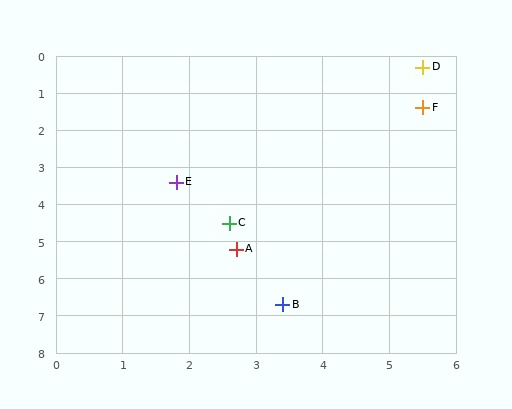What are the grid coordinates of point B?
Point B is at approximately (3.4, 6.7).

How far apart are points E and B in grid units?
Points E and B are about 3.7 grid units apart.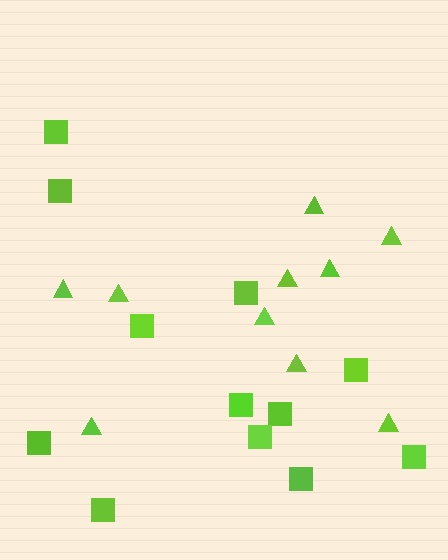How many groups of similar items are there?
There are 2 groups: one group of triangles (10) and one group of squares (12).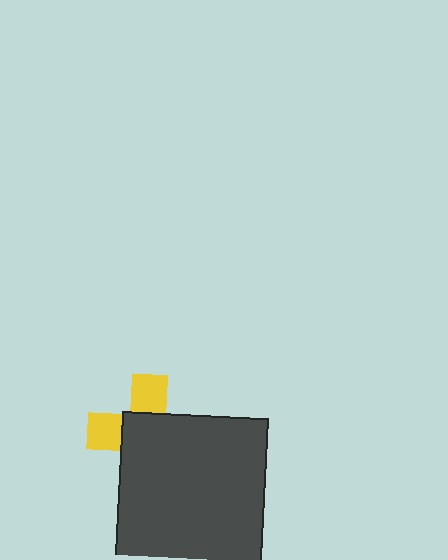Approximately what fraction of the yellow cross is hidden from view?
Roughly 65% of the yellow cross is hidden behind the dark gray square.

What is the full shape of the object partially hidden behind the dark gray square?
The partially hidden object is a yellow cross.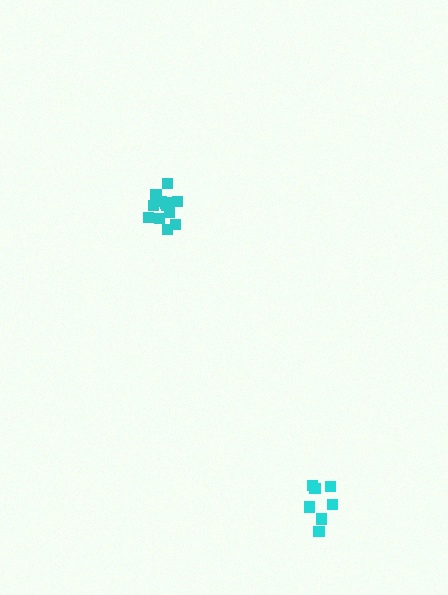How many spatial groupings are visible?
There are 2 spatial groupings.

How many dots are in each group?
Group 1: 12 dots, Group 2: 8 dots (20 total).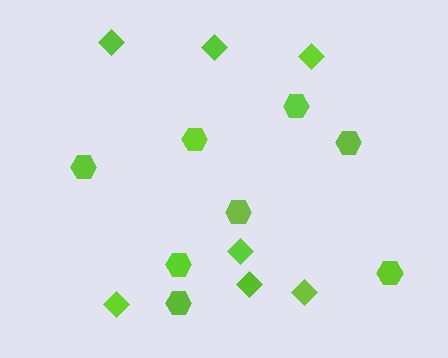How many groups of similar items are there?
There are 2 groups: one group of diamonds (7) and one group of hexagons (8).